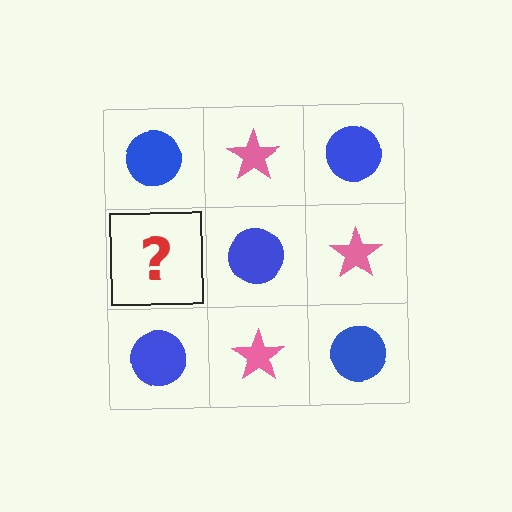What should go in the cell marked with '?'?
The missing cell should contain a pink star.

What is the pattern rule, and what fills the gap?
The rule is that it alternates blue circle and pink star in a checkerboard pattern. The gap should be filled with a pink star.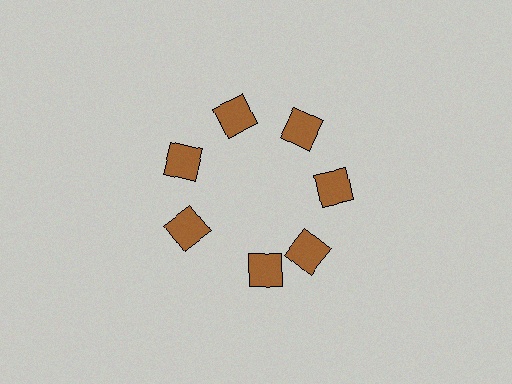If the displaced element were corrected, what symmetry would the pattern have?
It would have 7-fold rotational symmetry — the pattern would map onto itself every 51 degrees.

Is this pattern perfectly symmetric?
No. The 7 brown squares are arranged in a ring, but one element near the 6 o'clock position is rotated out of alignment along the ring, breaking the 7-fold rotational symmetry.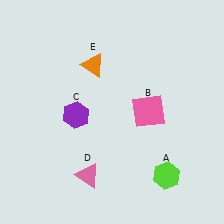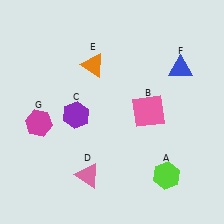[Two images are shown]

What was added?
A blue triangle (F), a magenta hexagon (G) were added in Image 2.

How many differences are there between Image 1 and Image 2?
There are 2 differences between the two images.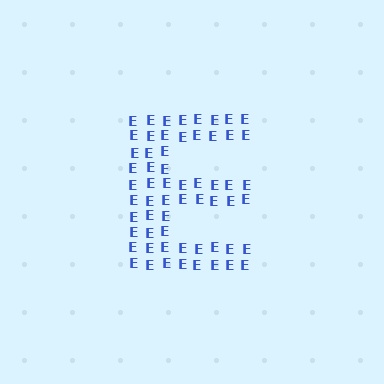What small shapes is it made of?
It is made of small letter E's.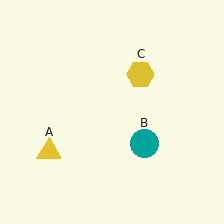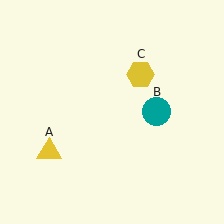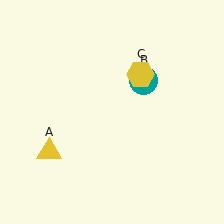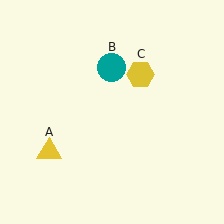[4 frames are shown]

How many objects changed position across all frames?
1 object changed position: teal circle (object B).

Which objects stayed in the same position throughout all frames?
Yellow triangle (object A) and yellow hexagon (object C) remained stationary.